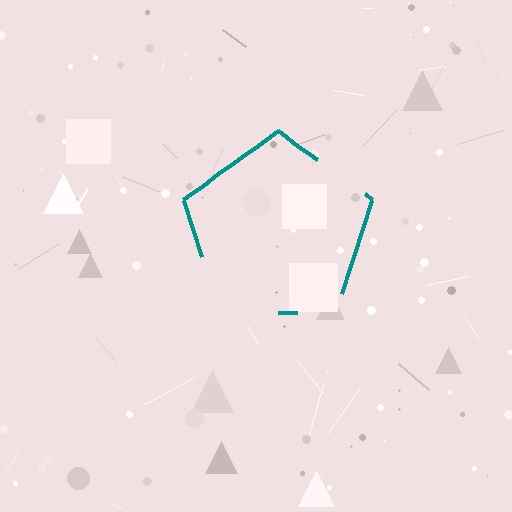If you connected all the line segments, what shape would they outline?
They would outline a pentagon.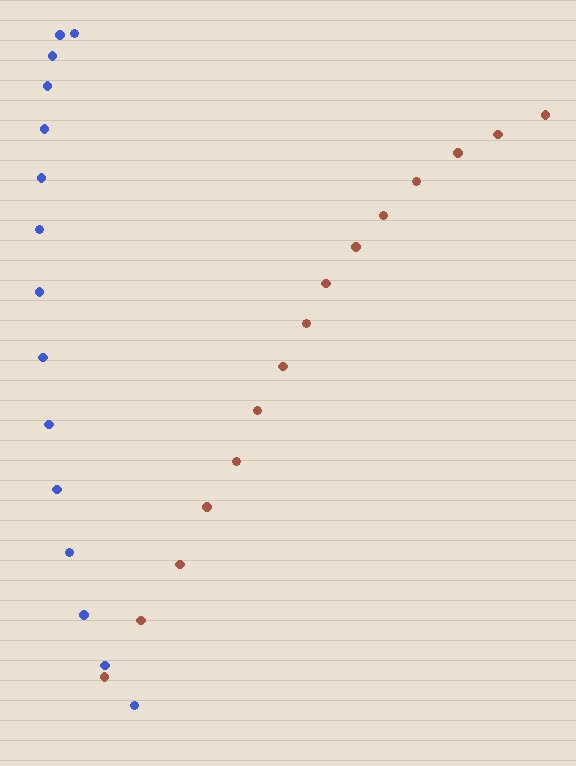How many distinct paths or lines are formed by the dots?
There are 2 distinct paths.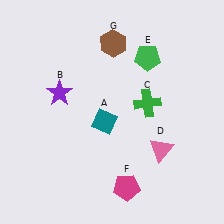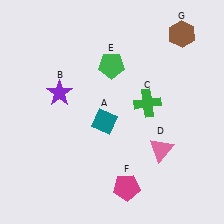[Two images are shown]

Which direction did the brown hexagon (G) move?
The brown hexagon (G) moved right.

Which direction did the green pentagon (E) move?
The green pentagon (E) moved left.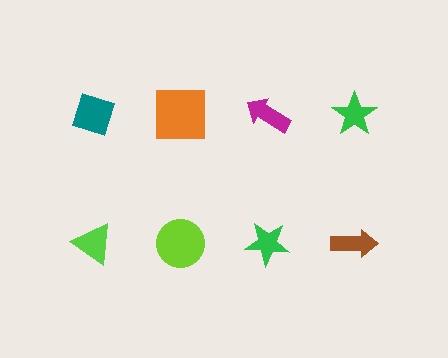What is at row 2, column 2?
A lime circle.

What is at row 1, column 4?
A green star.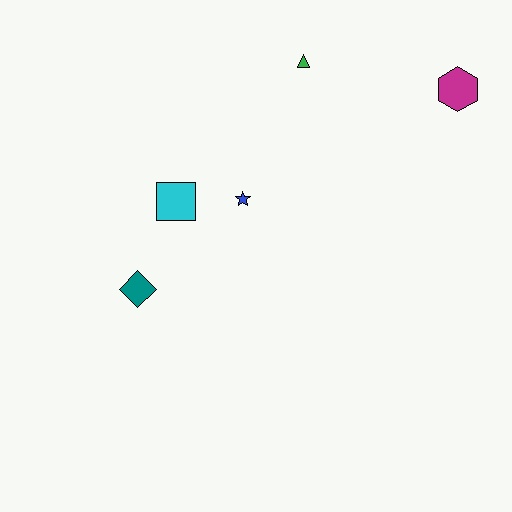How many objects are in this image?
There are 5 objects.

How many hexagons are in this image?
There is 1 hexagon.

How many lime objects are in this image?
There are no lime objects.